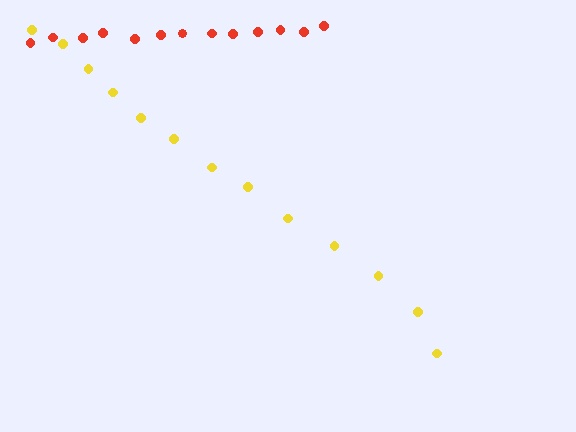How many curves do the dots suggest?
There are 2 distinct paths.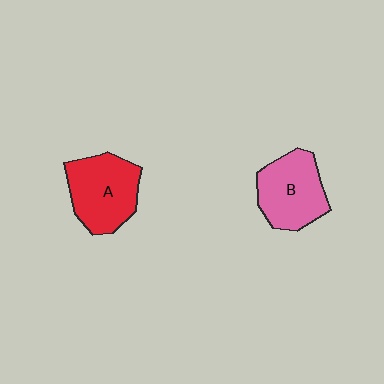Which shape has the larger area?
Shape A (red).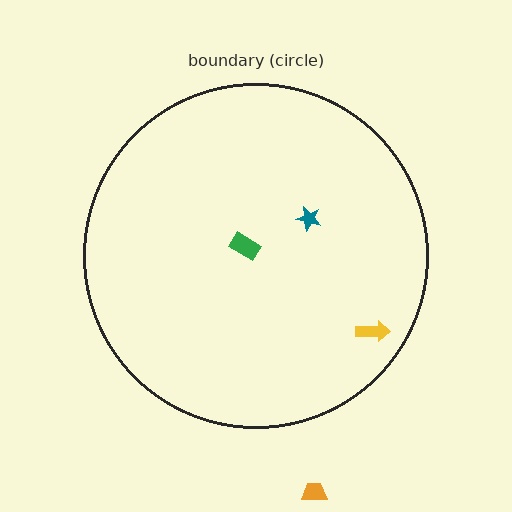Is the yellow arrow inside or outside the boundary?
Inside.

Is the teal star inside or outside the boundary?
Inside.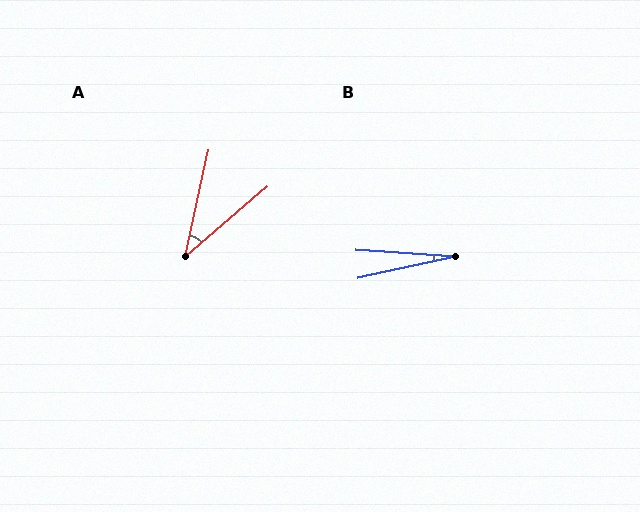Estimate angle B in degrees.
Approximately 16 degrees.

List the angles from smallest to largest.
B (16°), A (37°).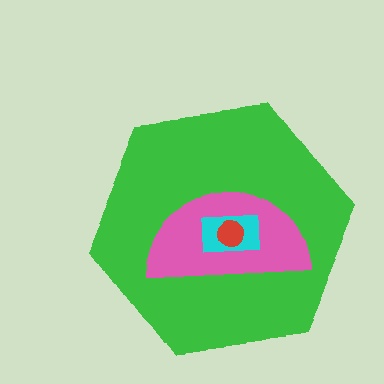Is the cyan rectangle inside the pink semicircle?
Yes.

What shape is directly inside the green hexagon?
The pink semicircle.